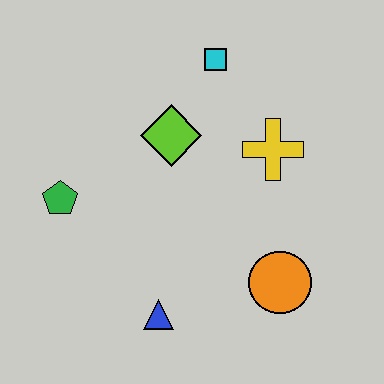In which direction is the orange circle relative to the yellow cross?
The orange circle is below the yellow cross.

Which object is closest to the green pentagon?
The lime diamond is closest to the green pentagon.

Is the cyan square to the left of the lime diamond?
No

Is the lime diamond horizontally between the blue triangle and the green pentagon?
No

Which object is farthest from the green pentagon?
The orange circle is farthest from the green pentagon.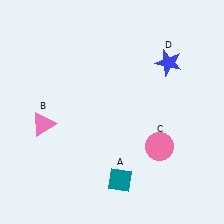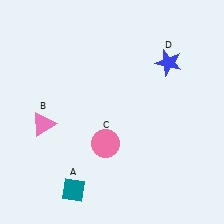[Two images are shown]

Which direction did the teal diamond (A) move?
The teal diamond (A) moved left.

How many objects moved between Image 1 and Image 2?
2 objects moved between the two images.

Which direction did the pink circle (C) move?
The pink circle (C) moved left.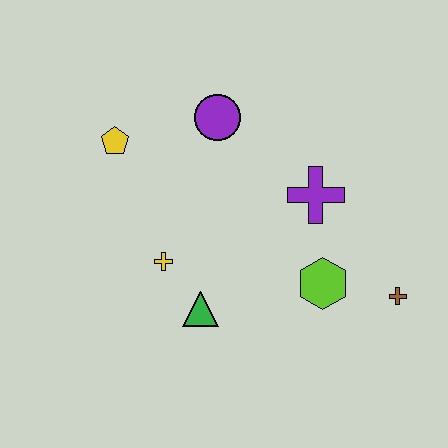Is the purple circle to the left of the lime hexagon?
Yes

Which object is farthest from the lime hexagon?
The yellow pentagon is farthest from the lime hexagon.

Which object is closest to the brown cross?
The lime hexagon is closest to the brown cross.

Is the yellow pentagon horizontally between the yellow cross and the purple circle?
No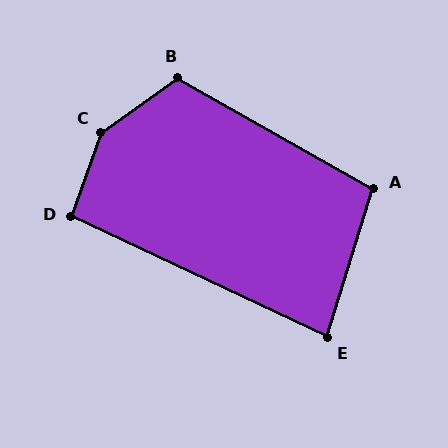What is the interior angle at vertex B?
Approximately 115 degrees (obtuse).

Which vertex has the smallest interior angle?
E, at approximately 82 degrees.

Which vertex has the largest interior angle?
C, at approximately 145 degrees.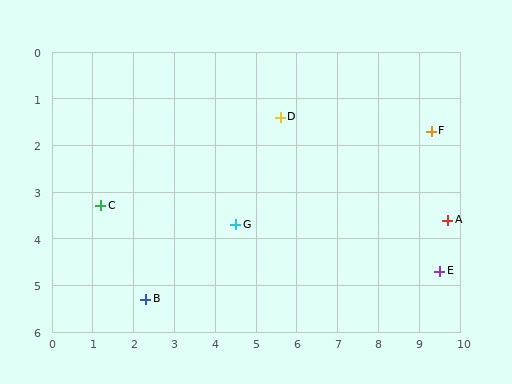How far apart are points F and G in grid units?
Points F and G are about 5.2 grid units apart.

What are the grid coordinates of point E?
Point E is at approximately (9.5, 4.7).